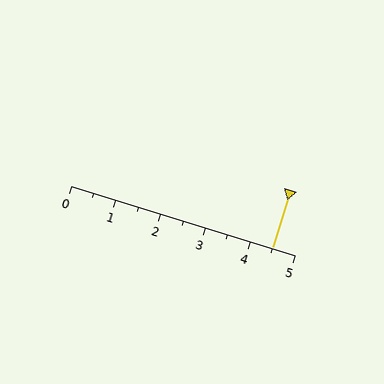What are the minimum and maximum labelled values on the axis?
The axis runs from 0 to 5.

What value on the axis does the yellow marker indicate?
The marker indicates approximately 4.5.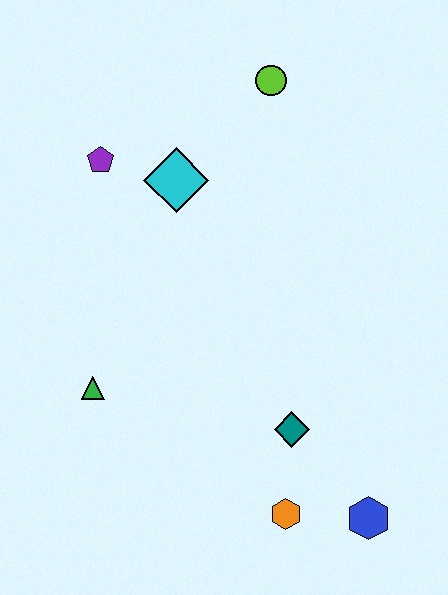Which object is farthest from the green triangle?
The lime circle is farthest from the green triangle.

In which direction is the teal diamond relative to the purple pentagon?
The teal diamond is below the purple pentagon.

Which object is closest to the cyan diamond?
The purple pentagon is closest to the cyan diamond.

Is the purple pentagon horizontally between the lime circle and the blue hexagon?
No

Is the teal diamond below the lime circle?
Yes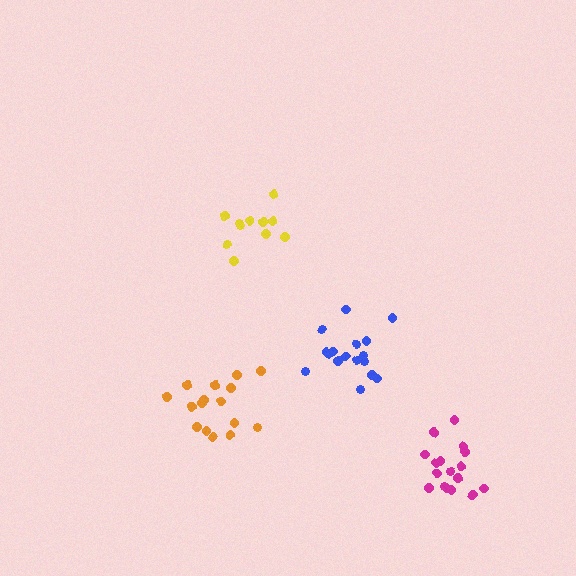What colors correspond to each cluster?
The clusters are colored: orange, yellow, blue, magenta.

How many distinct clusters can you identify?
There are 4 distinct clusters.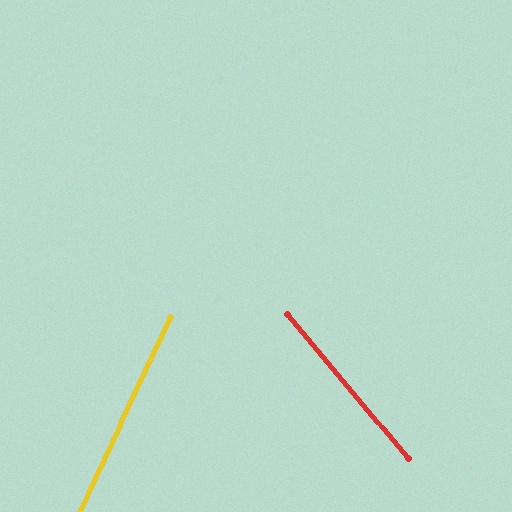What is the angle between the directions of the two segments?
Approximately 65 degrees.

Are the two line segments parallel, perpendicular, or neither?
Neither parallel nor perpendicular — they differ by about 65°.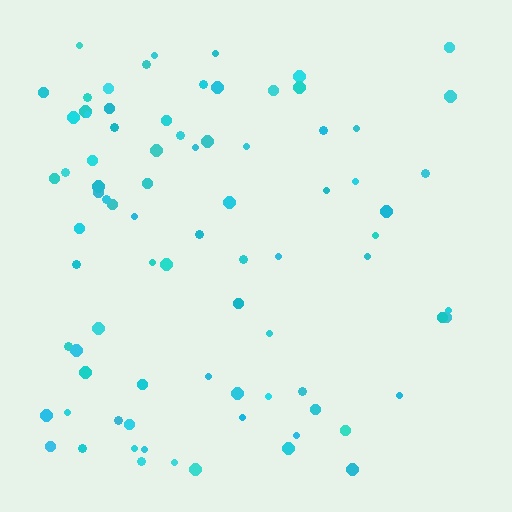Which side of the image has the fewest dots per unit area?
The right.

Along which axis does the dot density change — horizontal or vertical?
Horizontal.